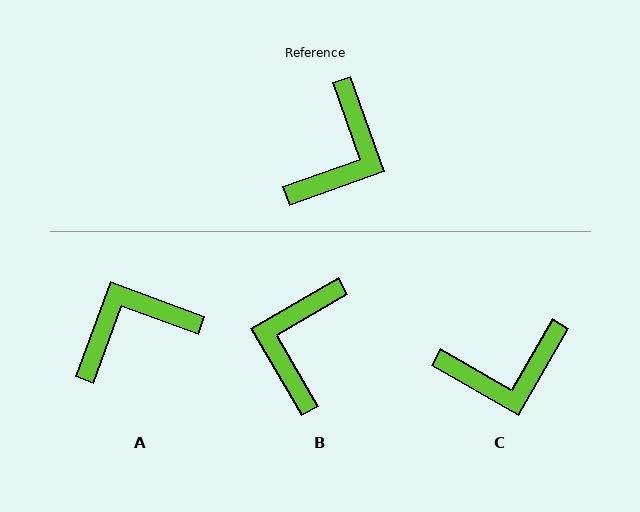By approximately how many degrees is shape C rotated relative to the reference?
Approximately 49 degrees clockwise.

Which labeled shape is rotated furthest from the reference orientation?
B, about 169 degrees away.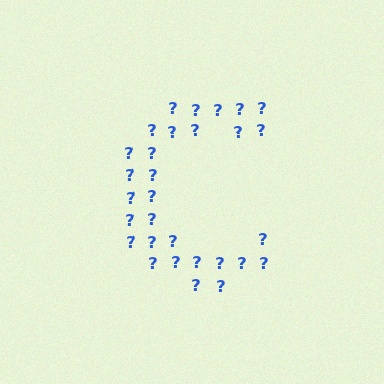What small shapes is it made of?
It is made of small question marks.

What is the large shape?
The large shape is the letter C.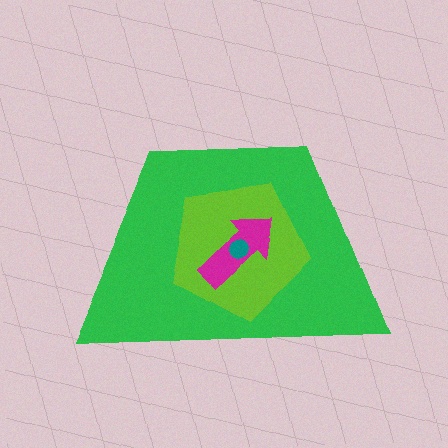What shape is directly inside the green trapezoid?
The lime pentagon.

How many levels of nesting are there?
4.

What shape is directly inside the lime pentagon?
The magenta arrow.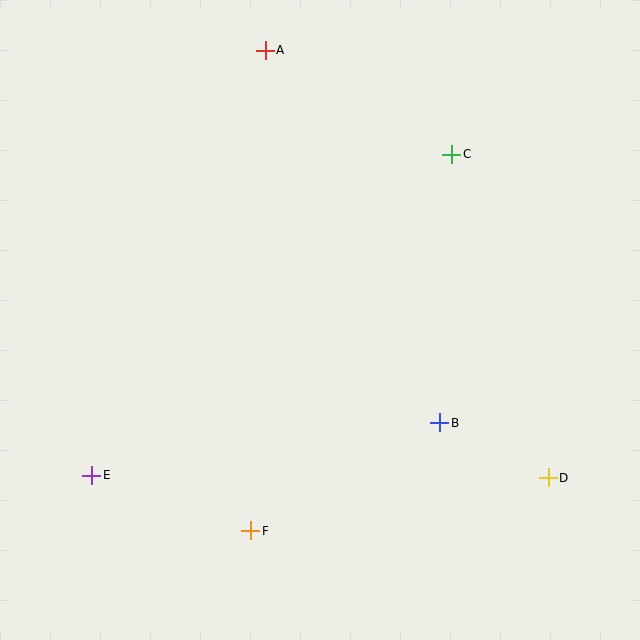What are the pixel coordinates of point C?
Point C is at (452, 154).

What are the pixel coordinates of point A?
Point A is at (265, 50).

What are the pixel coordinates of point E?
Point E is at (92, 475).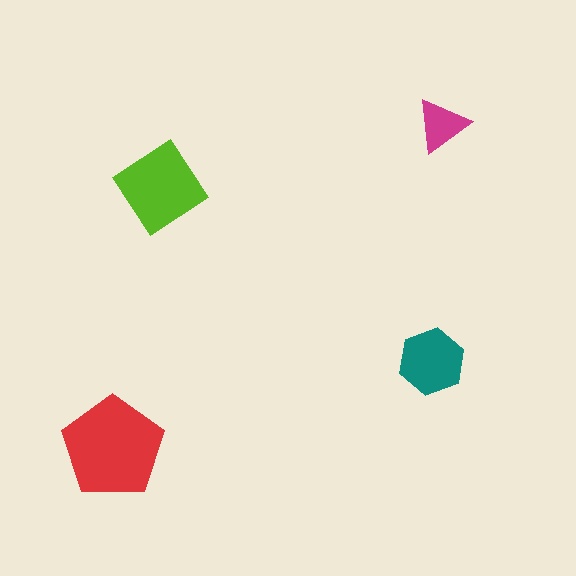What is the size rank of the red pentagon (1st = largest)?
1st.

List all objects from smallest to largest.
The magenta triangle, the teal hexagon, the lime diamond, the red pentagon.